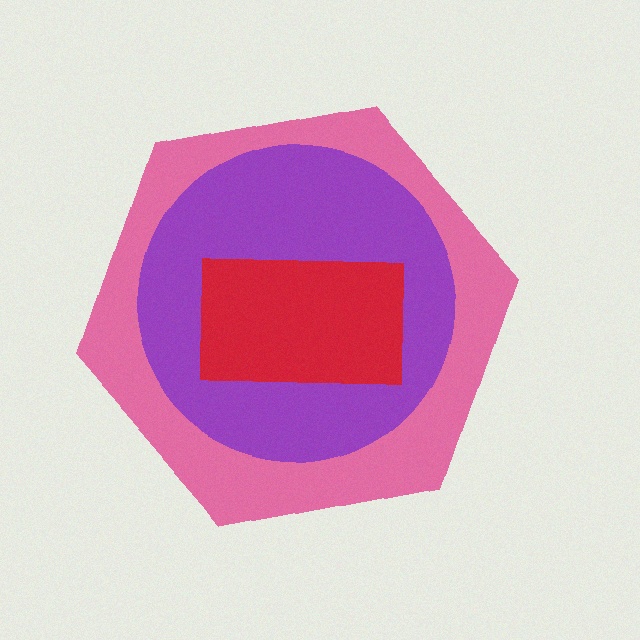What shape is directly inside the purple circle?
The red rectangle.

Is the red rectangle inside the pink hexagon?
Yes.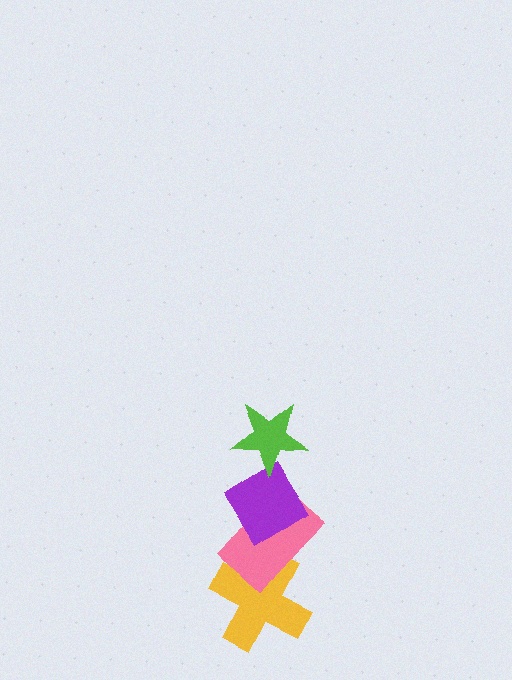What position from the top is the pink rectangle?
The pink rectangle is 3rd from the top.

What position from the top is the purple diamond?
The purple diamond is 2nd from the top.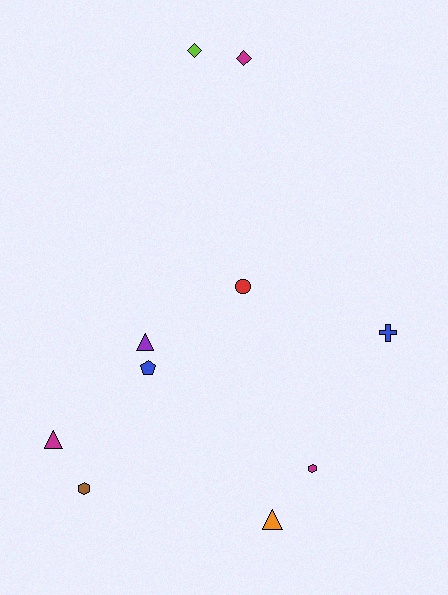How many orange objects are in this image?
There is 1 orange object.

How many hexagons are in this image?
There are 2 hexagons.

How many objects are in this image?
There are 10 objects.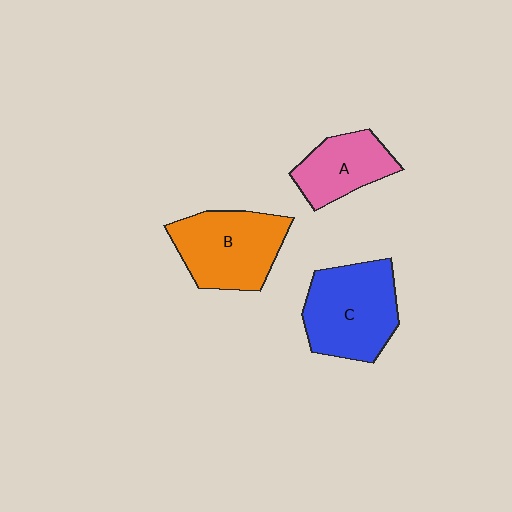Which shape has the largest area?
Shape C (blue).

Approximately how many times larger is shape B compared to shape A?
Approximately 1.5 times.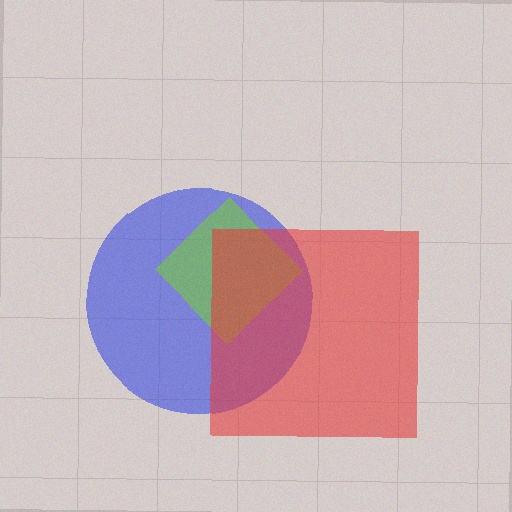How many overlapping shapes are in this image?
There are 3 overlapping shapes in the image.